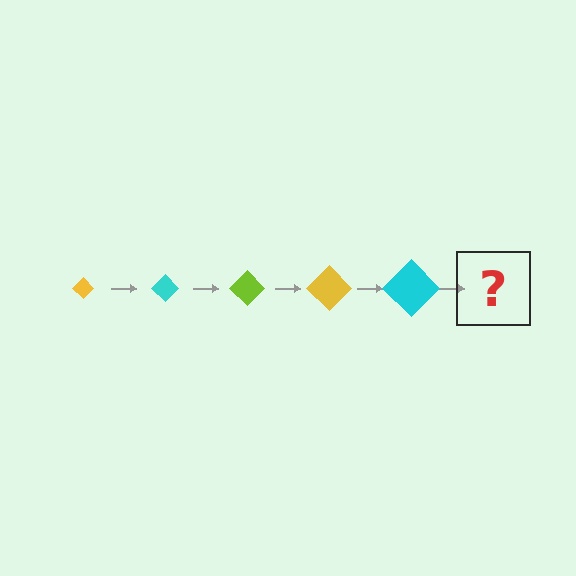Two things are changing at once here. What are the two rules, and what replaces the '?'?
The two rules are that the diamond grows larger each step and the color cycles through yellow, cyan, and lime. The '?' should be a lime diamond, larger than the previous one.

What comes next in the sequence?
The next element should be a lime diamond, larger than the previous one.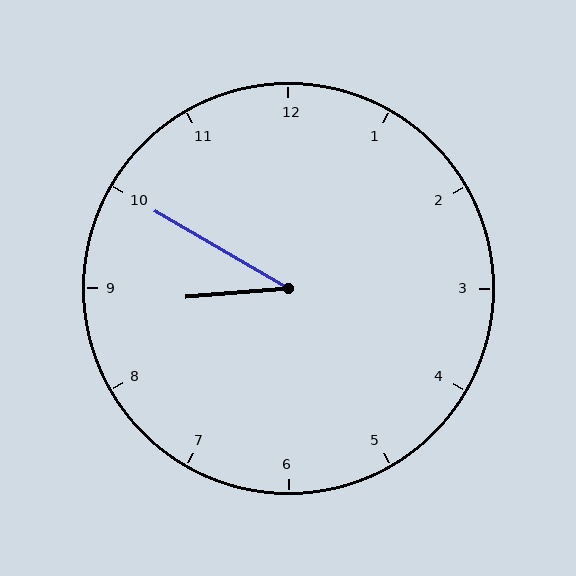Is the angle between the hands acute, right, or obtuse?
It is acute.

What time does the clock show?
8:50.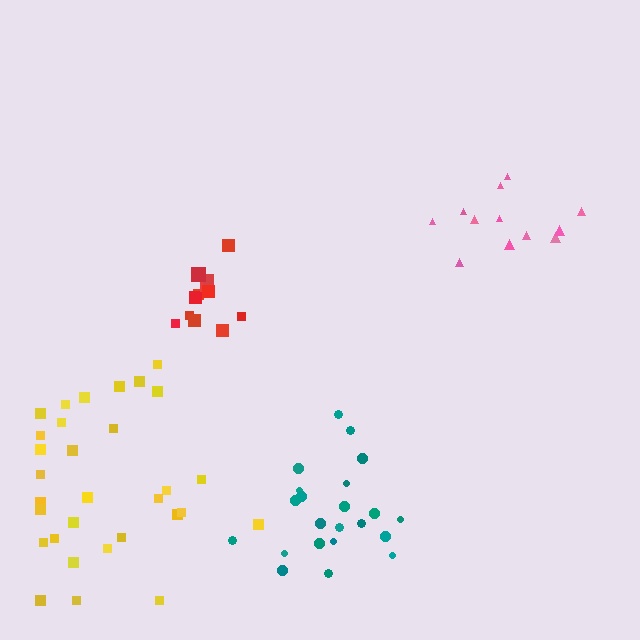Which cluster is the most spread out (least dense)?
Yellow.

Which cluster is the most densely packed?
Red.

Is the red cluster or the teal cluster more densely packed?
Red.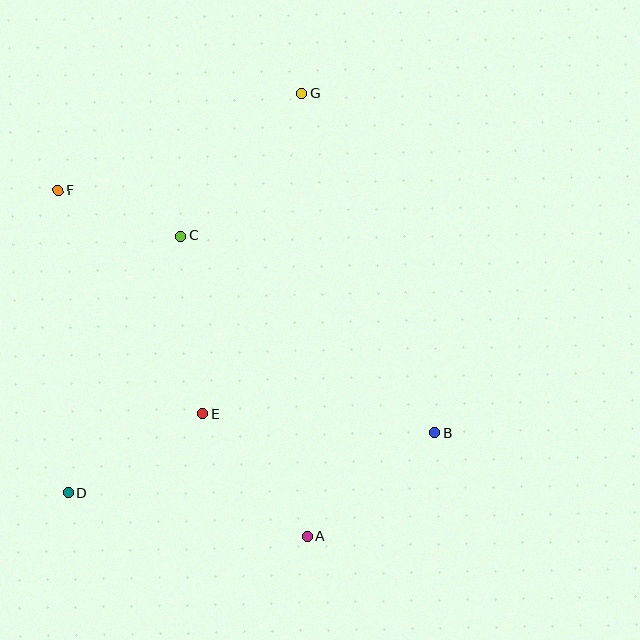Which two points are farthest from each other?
Points D and G are farthest from each other.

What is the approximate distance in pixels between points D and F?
The distance between D and F is approximately 303 pixels.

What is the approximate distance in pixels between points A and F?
The distance between A and F is approximately 426 pixels.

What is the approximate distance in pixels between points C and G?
The distance between C and G is approximately 186 pixels.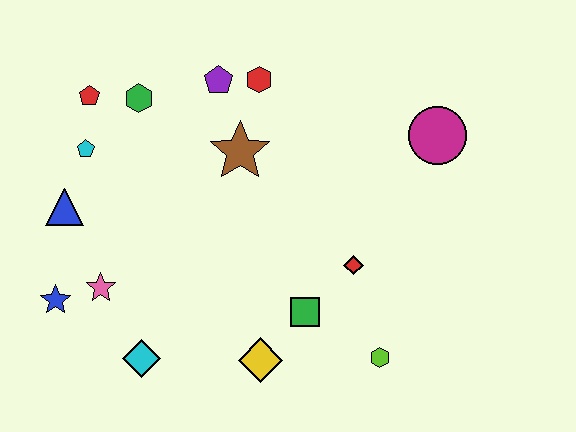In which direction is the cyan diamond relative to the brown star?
The cyan diamond is below the brown star.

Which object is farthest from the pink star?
The magenta circle is farthest from the pink star.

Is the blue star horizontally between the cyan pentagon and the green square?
No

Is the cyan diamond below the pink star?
Yes